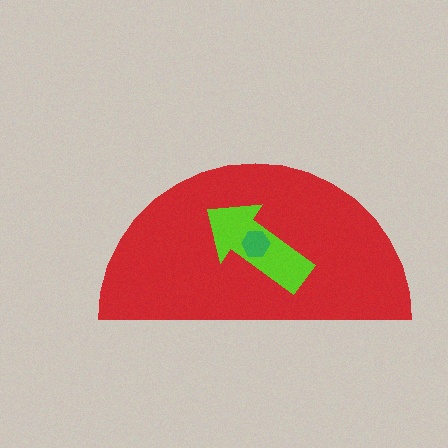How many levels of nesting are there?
3.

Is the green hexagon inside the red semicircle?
Yes.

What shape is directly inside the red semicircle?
The lime arrow.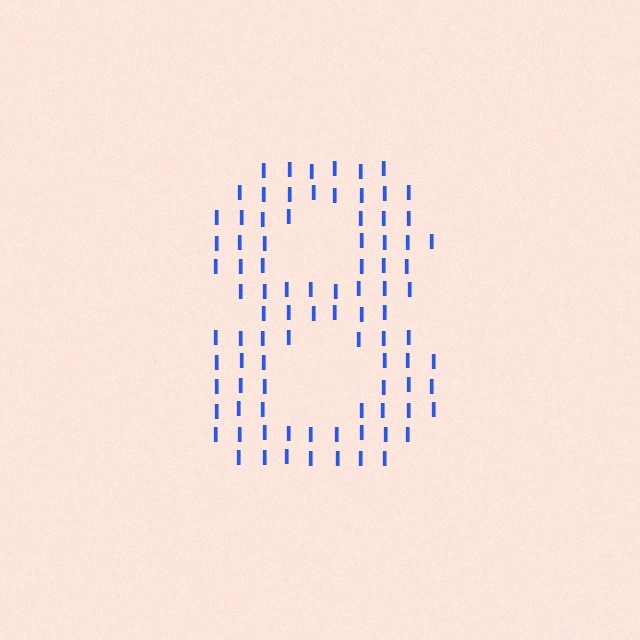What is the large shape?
The large shape is the digit 8.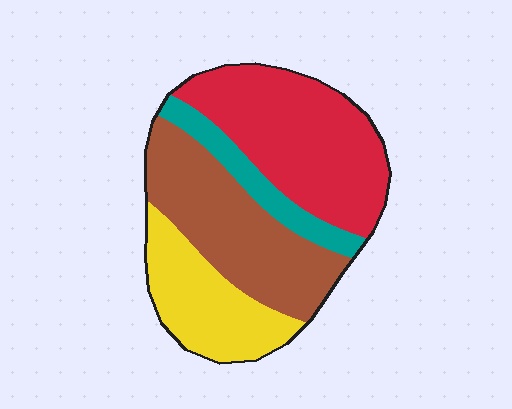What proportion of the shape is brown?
Brown takes up between a sixth and a third of the shape.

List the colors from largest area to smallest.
From largest to smallest: red, brown, yellow, teal.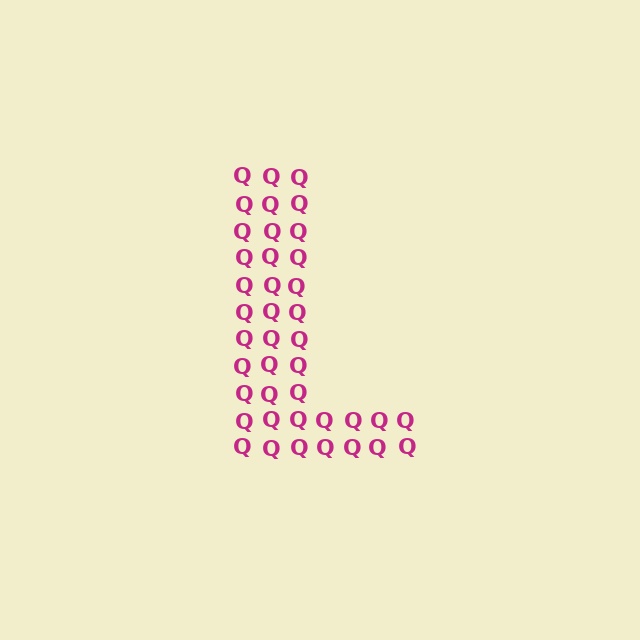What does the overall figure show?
The overall figure shows the letter L.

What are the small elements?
The small elements are letter Q's.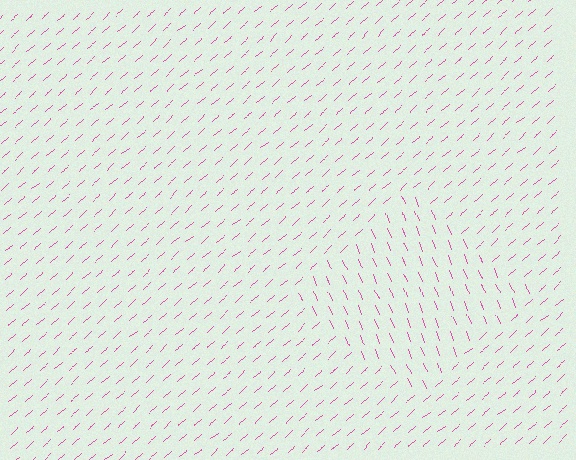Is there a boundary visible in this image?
Yes, there is a texture boundary formed by a change in line orientation.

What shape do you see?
I see a diamond.